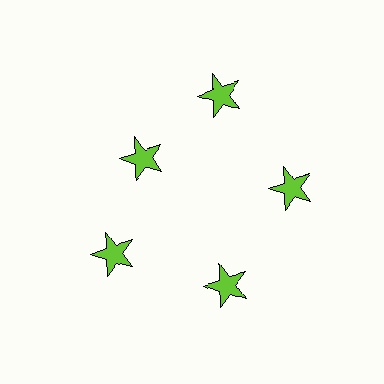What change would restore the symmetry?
The symmetry would be restored by moving it outward, back onto the ring so that all 5 stars sit at equal angles and equal distance from the center.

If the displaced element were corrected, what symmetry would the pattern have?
It would have 5-fold rotational symmetry — the pattern would map onto itself every 72 degrees.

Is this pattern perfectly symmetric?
No. The 5 lime stars are arranged in a ring, but one element near the 10 o'clock position is pulled inward toward the center, breaking the 5-fold rotational symmetry.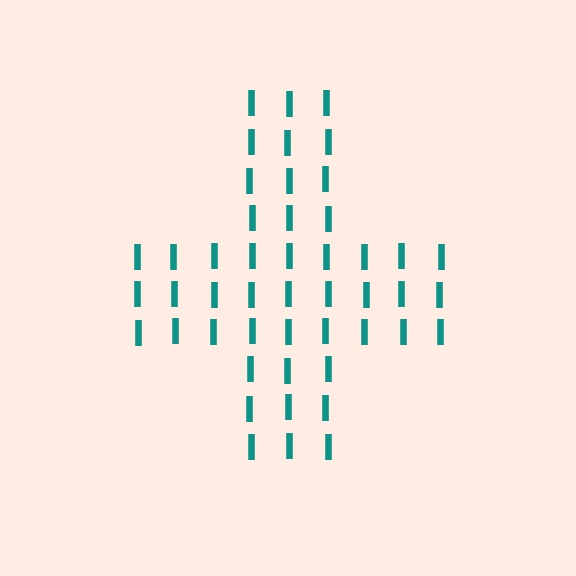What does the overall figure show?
The overall figure shows a cross.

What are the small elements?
The small elements are letter I's.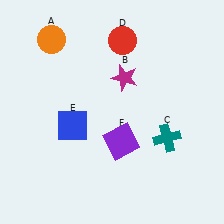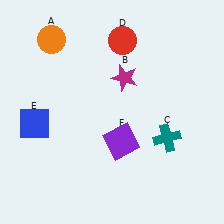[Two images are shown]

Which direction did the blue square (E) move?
The blue square (E) moved left.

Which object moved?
The blue square (E) moved left.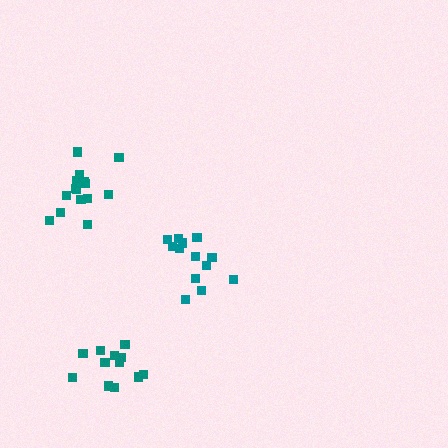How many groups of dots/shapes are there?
There are 3 groups.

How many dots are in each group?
Group 1: 13 dots, Group 2: 12 dots, Group 3: 15 dots (40 total).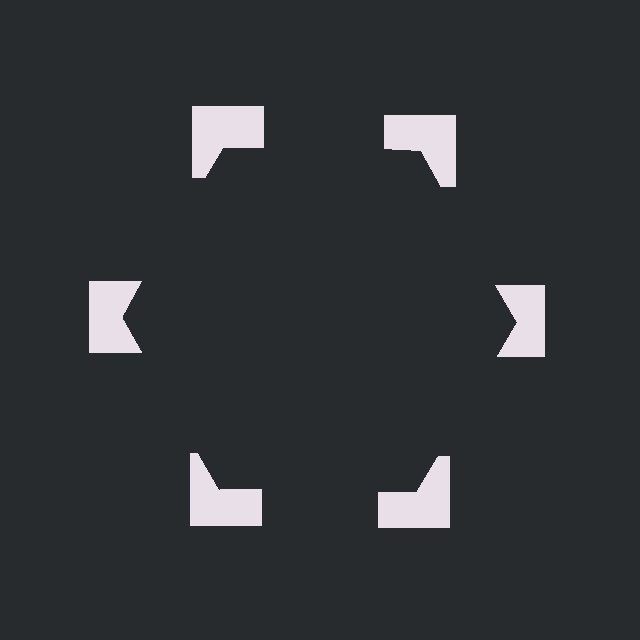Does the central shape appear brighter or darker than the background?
It typically appears slightly darker than the background, even though no actual brightness change is drawn.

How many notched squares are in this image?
There are 6 — one at each vertex of the illusory hexagon.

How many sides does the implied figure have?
6 sides.